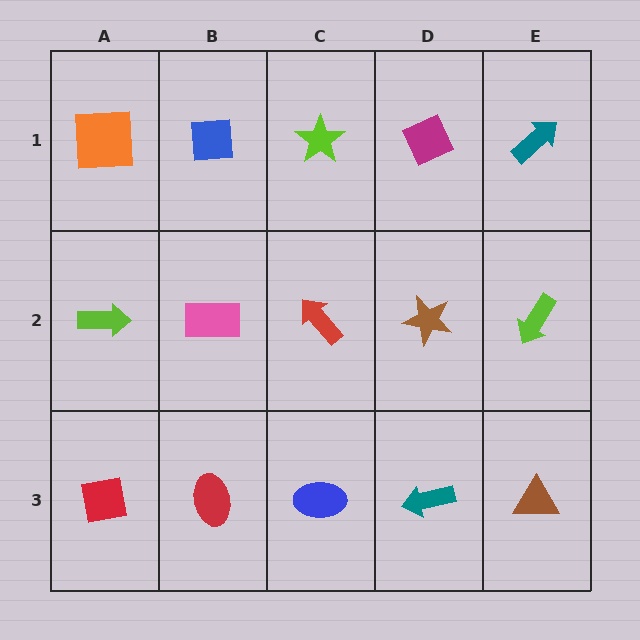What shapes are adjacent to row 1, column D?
A brown star (row 2, column D), a lime star (row 1, column C), a teal arrow (row 1, column E).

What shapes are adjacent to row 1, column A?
A lime arrow (row 2, column A), a blue square (row 1, column B).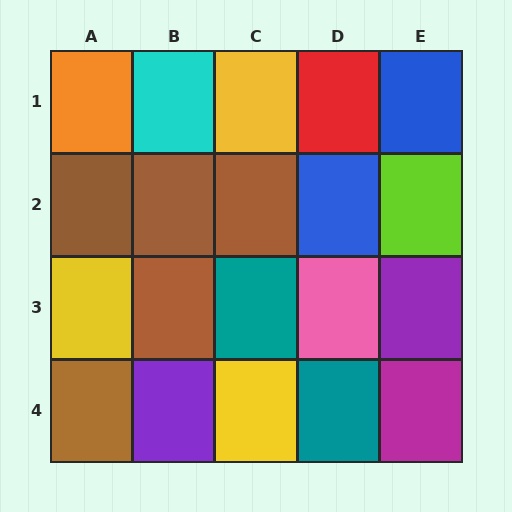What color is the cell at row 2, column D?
Blue.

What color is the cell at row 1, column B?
Cyan.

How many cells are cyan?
1 cell is cyan.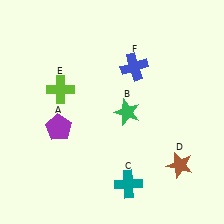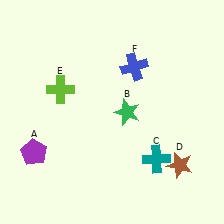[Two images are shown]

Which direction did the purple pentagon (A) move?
The purple pentagon (A) moved left.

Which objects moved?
The objects that moved are: the purple pentagon (A), the teal cross (C).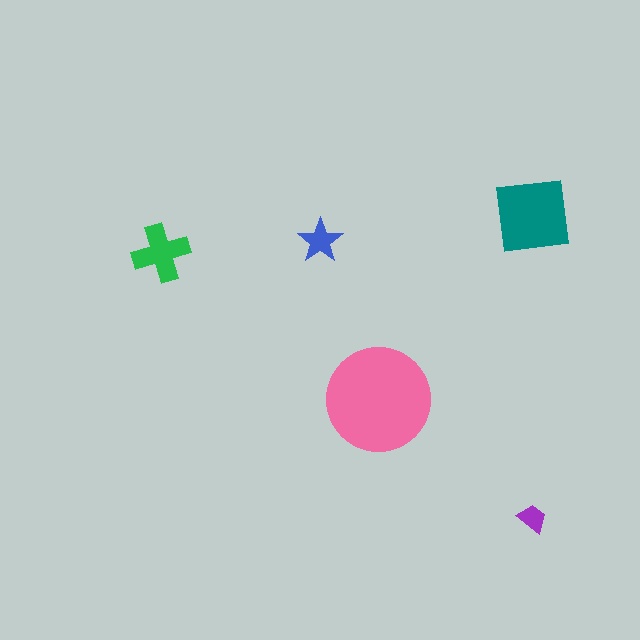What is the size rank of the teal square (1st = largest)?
2nd.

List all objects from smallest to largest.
The purple trapezoid, the blue star, the green cross, the teal square, the pink circle.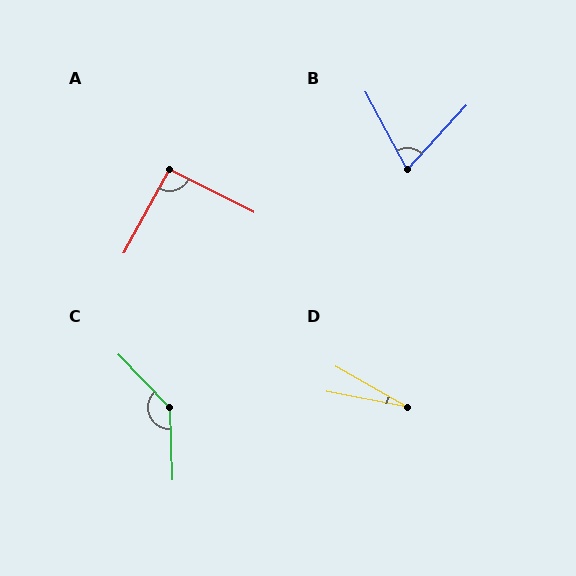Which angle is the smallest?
D, at approximately 19 degrees.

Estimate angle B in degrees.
Approximately 71 degrees.